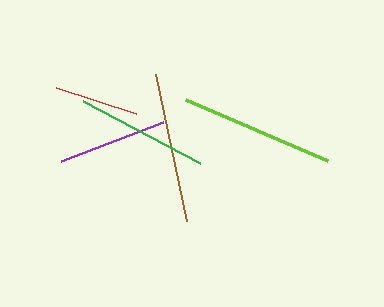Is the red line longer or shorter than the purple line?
The purple line is longer than the red line.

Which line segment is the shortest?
The red line is the shortest at approximately 84 pixels.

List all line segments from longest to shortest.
From longest to shortest: lime, brown, green, purple, red.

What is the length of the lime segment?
The lime segment is approximately 154 pixels long.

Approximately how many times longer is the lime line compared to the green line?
The lime line is approximately 1.2 times the length of the green line.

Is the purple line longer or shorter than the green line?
The green line is longer than the purple line.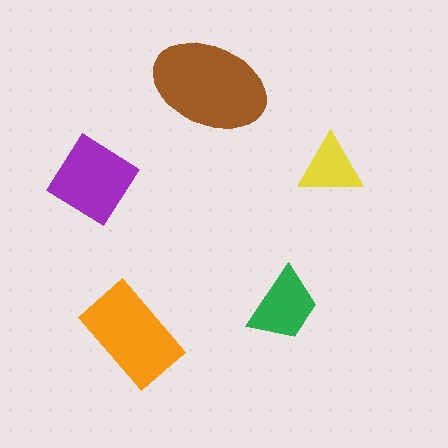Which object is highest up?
The brown ellipse is topmost.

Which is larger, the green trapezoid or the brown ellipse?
The brown ellipse.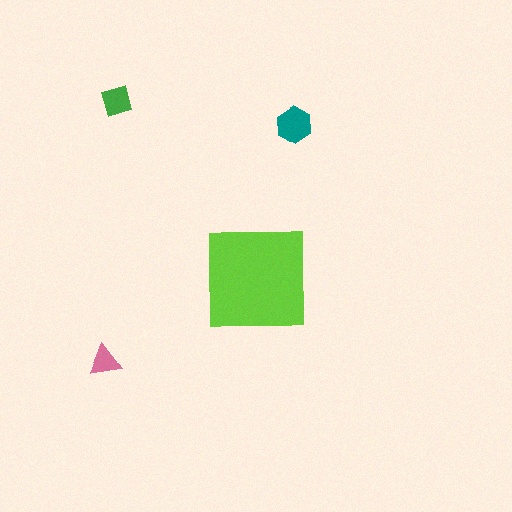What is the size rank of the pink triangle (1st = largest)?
4th.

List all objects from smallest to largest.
The pink triangle, the green diamond, the teal hexagon, the lime square.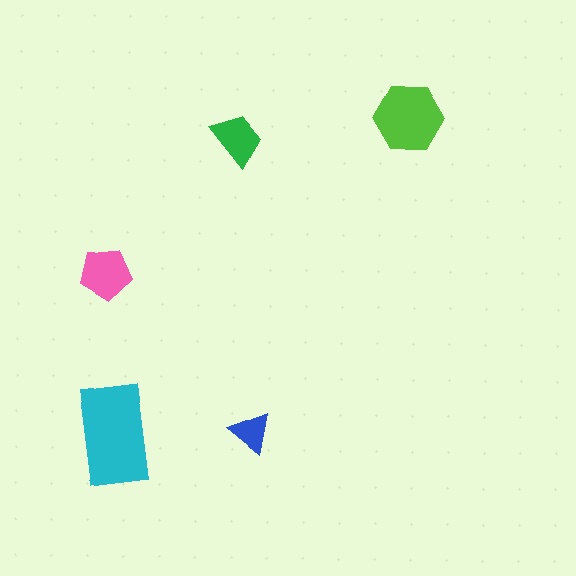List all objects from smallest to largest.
The blue triangle, the green trapezoid, the pink pentagon, the lime hexagon, the cyan rectangle.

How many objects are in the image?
There are 5 objects in the image.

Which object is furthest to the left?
The pink pentagon is leftmost.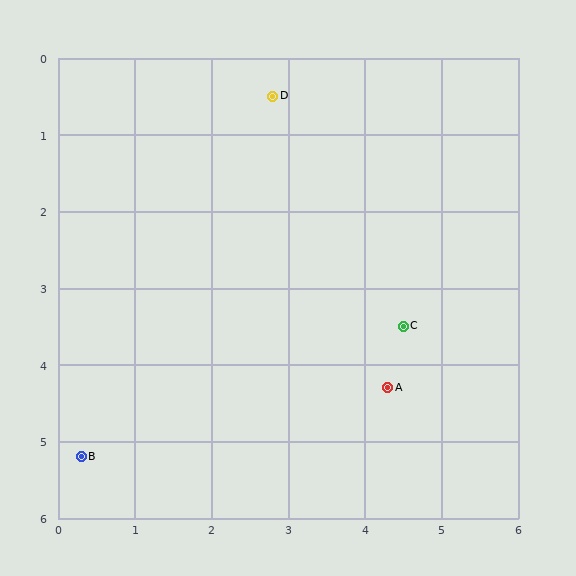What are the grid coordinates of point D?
Point D is at approximately (2.8, 0.5).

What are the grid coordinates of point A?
Point A is at approximately (4.3, 4.3).